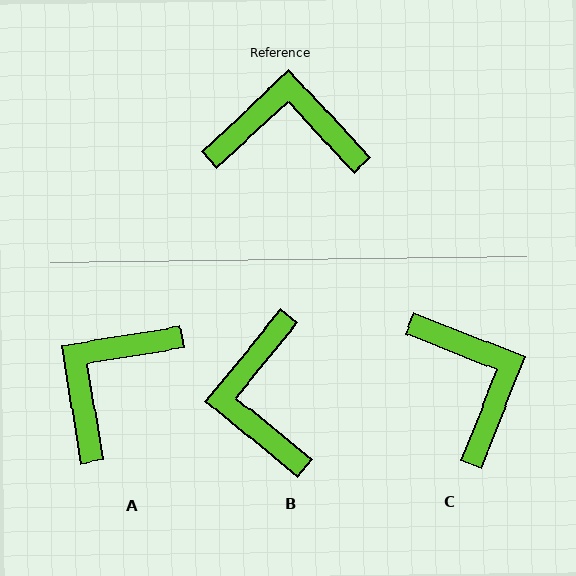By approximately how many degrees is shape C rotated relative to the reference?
Approximately 64 degrees clockwise.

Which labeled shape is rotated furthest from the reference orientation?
B, about 98 degrees away.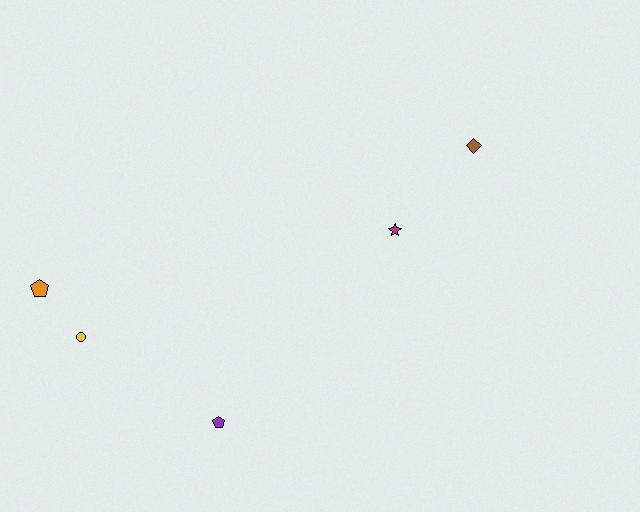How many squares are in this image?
There are no squares.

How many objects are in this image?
There are 5 objects.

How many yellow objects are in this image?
There is 1 yellow object.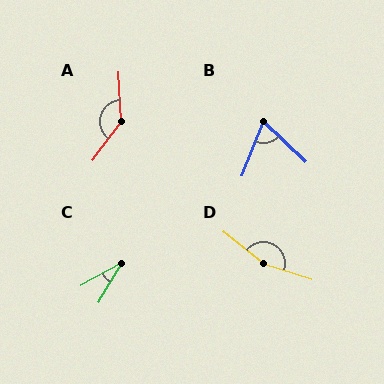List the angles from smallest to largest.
C (30°), B (68°), A (140°), D (159°).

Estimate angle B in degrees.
Approximately 68 degrees.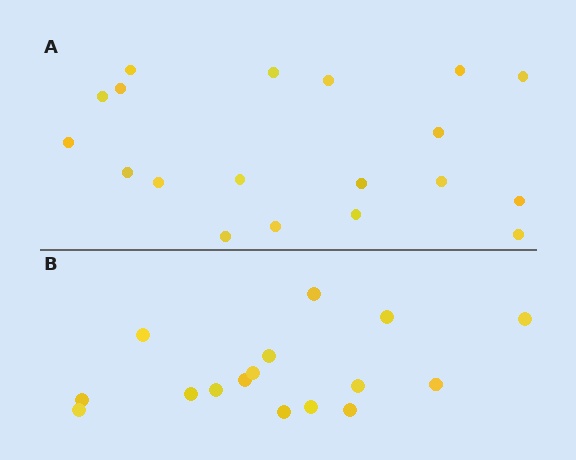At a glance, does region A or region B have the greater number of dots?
Region A (the top region) has more dots.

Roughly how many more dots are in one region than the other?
Region A has just a few more — roughly 2 or 3 more dots than region B.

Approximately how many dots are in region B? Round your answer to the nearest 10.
About 20 dots. (The exact count is 16, which rounds to 20.)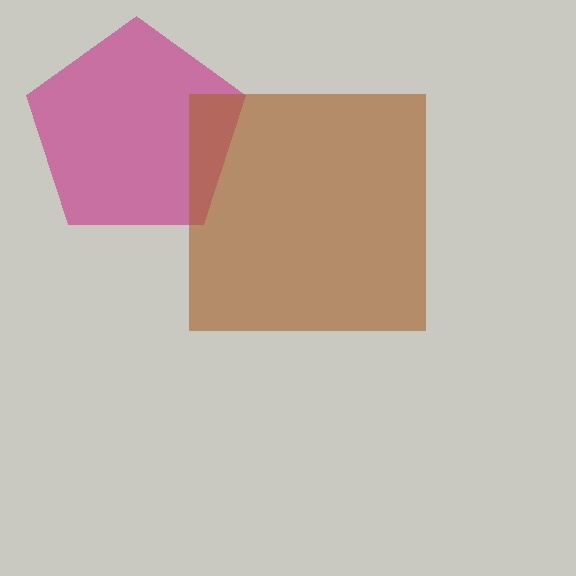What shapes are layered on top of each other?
The layered shapes are: a magenta pentagon, a brown square.